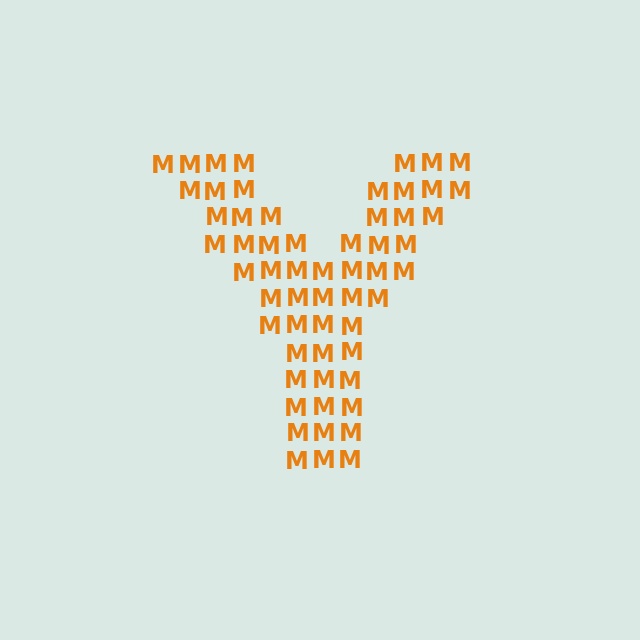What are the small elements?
The small elements are letter M's.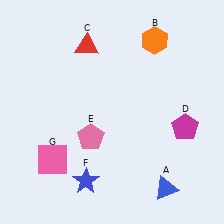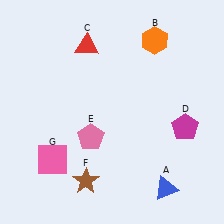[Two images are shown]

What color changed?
The star (F) changed from blue in Image 1 to brown in Image 2.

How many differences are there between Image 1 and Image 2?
There is 1 difference between the two images.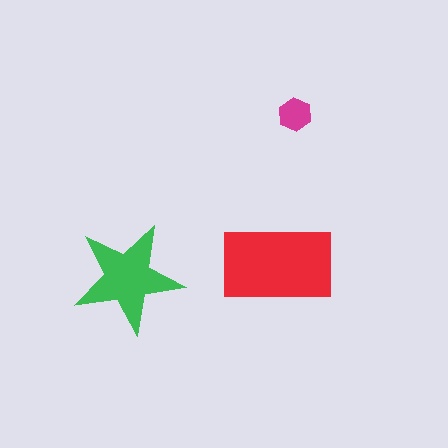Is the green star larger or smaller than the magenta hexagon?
Larger.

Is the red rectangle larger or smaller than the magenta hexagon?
Larger.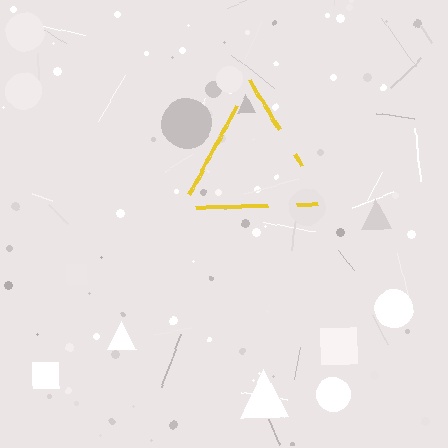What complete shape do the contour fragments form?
The contour fragments form a triangle.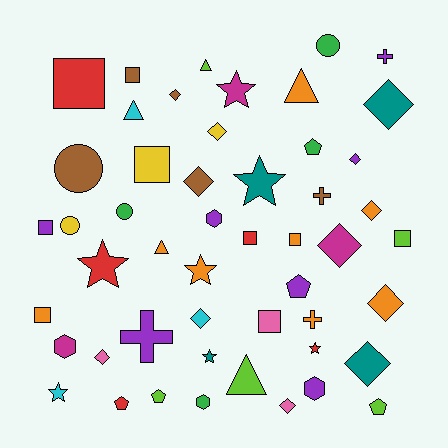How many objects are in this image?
There are 50 objects.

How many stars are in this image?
There are 7 stars.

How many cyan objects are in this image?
There are 3 cyan objects.